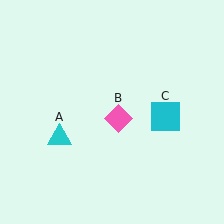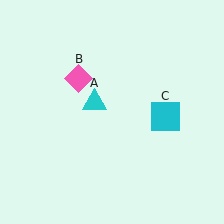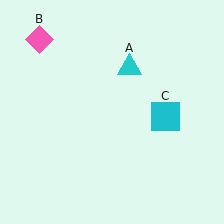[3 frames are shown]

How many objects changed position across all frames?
2 objects changed position: cyan triangle (object A), pink diamond (object B).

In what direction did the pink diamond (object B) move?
The pink diamond (object B) moved up and to the left.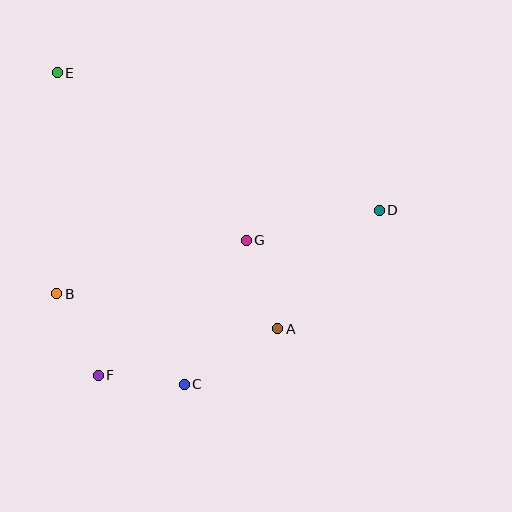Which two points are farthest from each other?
Points D and E are farthest from each other.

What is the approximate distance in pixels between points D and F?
The distance between D and F is approximately 326 pixels.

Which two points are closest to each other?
Points C and F are closest to each other.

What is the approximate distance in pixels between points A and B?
The distance between A and B is approximately 224 pixels.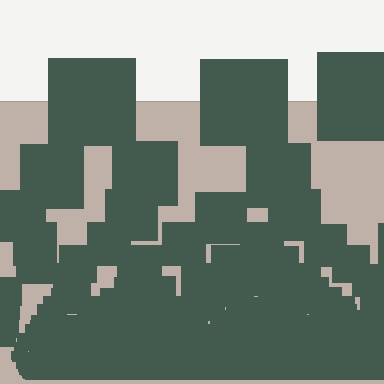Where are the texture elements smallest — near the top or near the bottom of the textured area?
Near the bottom.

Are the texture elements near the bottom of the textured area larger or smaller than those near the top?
Smaller. The gradient is inverted — elements near the bottom are smaller and denser.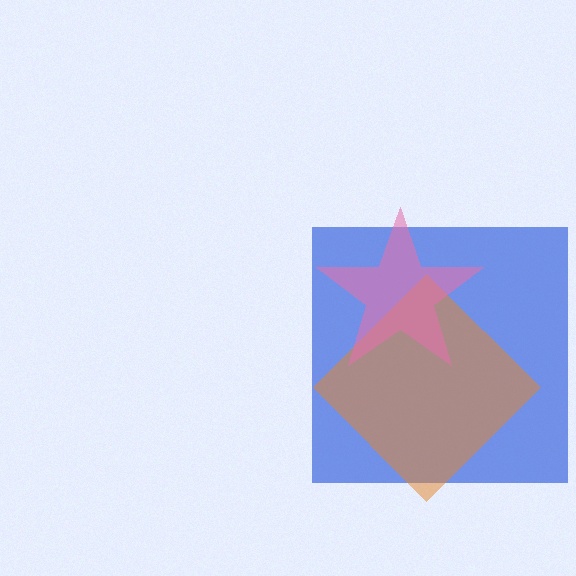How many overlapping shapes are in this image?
There are 3 overlapping shapes in the image.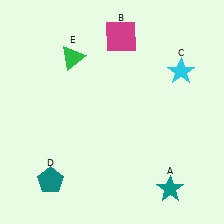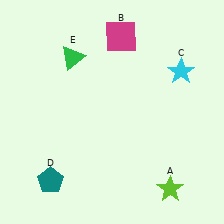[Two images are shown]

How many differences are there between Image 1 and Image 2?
There is 1 difference between the two images.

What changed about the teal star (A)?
In Image 1, A is teal. In Image 2, it changed to lime.